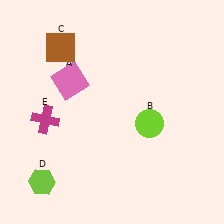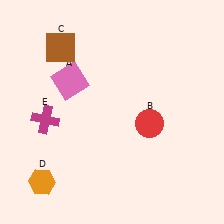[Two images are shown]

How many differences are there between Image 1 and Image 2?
There are 2 differences between the two images.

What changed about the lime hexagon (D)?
In Image 1, D is lime. In Image 2, it changed to orange.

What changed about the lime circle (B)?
In Image 1, B is lime. In Image 2, it changed to red.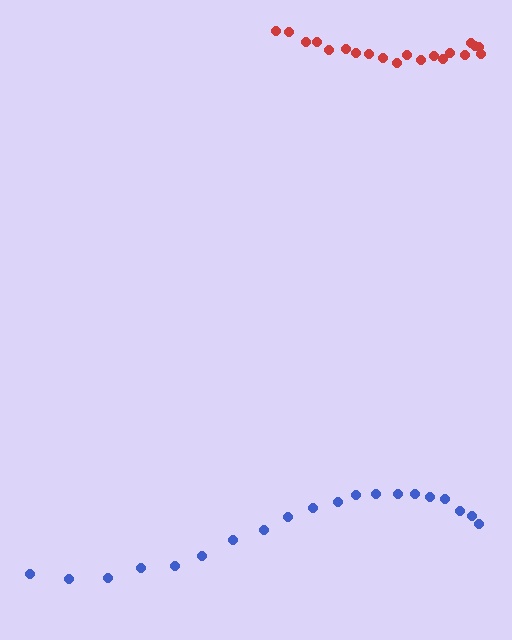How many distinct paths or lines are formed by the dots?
There are 2 distinct paths.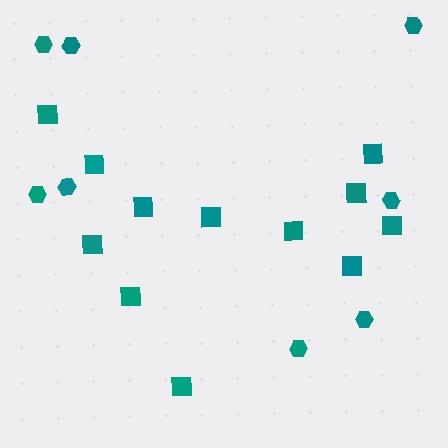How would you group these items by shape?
There are 2 groups: one group of squares (12) and one group of hexagons (8).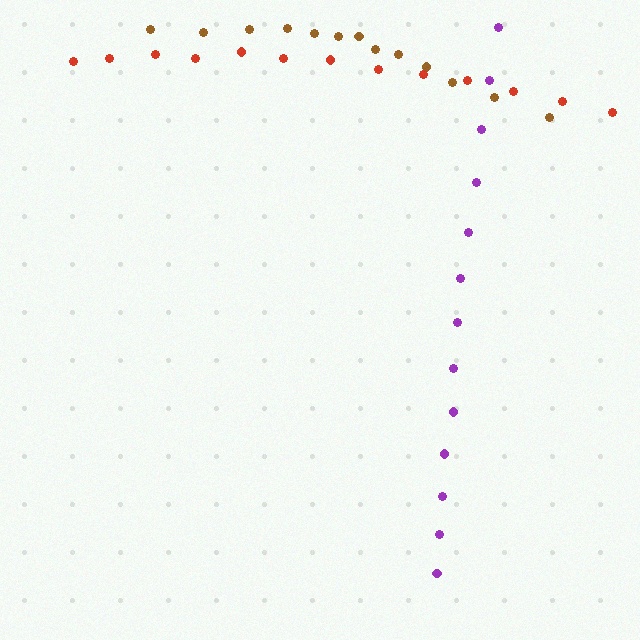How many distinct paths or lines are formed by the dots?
There are 3 distinct paths.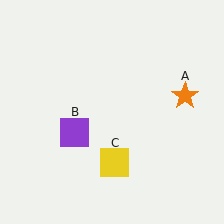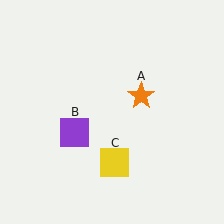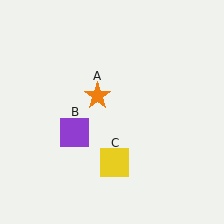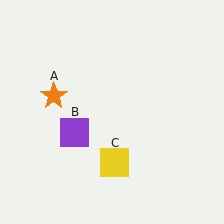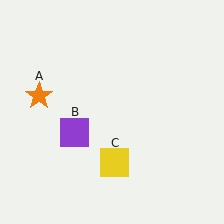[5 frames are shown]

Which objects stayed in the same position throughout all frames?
Purple square (object B) and yellow square (object C) remained stationary.